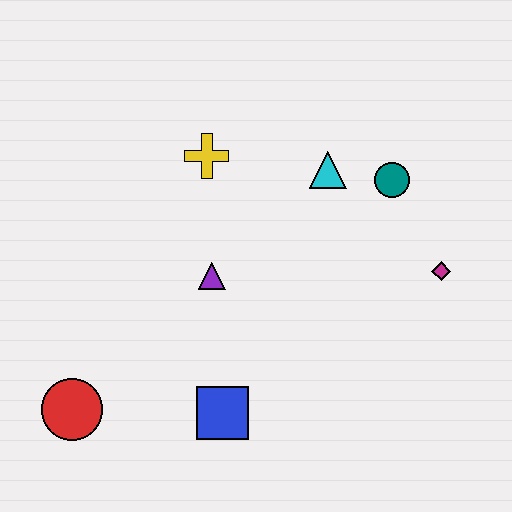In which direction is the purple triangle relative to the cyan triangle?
The purple triangle is to the left of the cyan triangle.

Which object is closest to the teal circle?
The cyan triangle is closest to the teal circle.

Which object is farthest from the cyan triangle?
The red circle is farthest from the cyan triangle.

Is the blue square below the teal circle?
Yes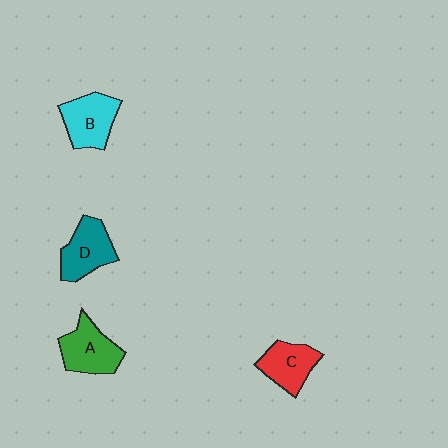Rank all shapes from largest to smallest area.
From largest to smallest: A (green), B (cyan), D (teal), C (red).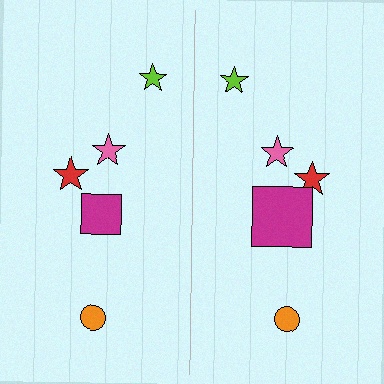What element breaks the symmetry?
The magenta square on the right side has a different size than its mirror counterpart.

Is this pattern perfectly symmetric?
No, the pattern is not perfectly symmetric. The magenta square on the right side has a different size than its mirror counterpart.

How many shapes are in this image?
There are 10 shapes in this image.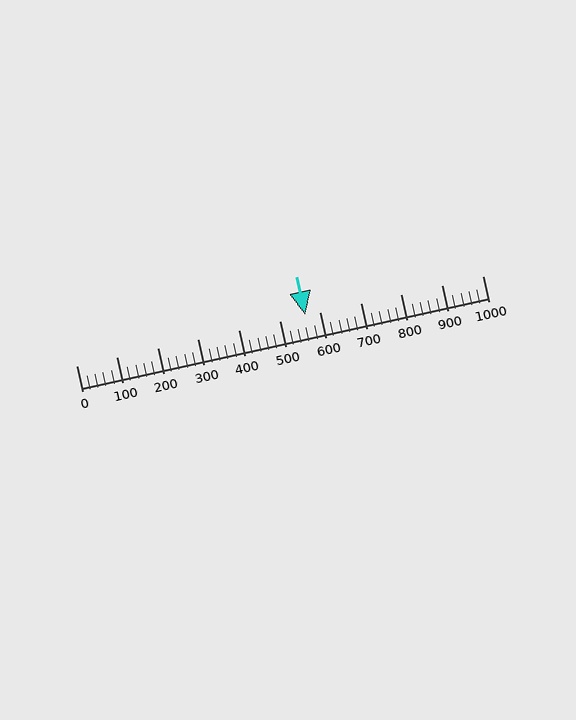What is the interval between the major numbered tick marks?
The major tick marks are spaced 100 units apart.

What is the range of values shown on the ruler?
The ruler shows values from 0 to 1000.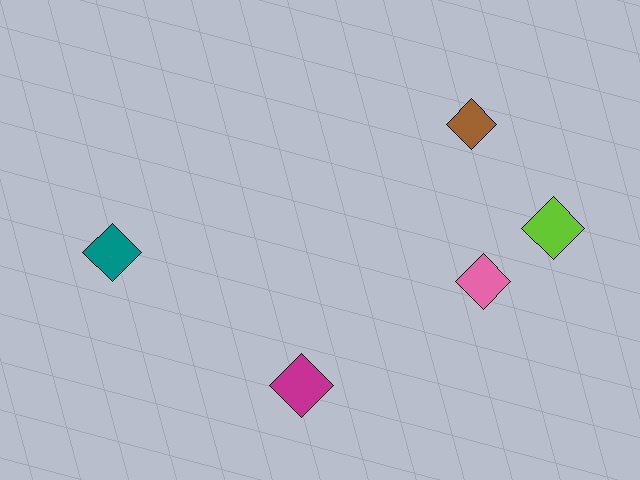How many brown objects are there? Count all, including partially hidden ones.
There is 1 brown object.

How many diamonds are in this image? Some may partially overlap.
There are 5 diamonds.